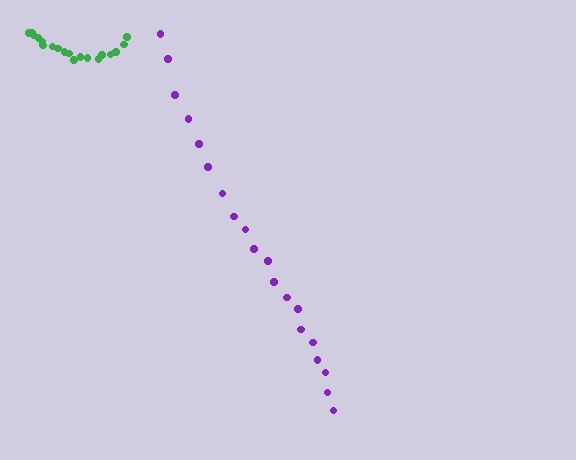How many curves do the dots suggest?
There are 2 distinct paths.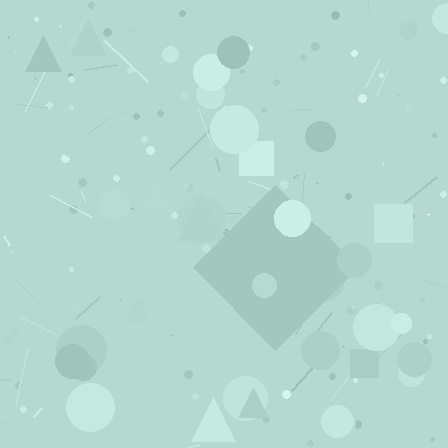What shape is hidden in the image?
A diamond is hidden in the image.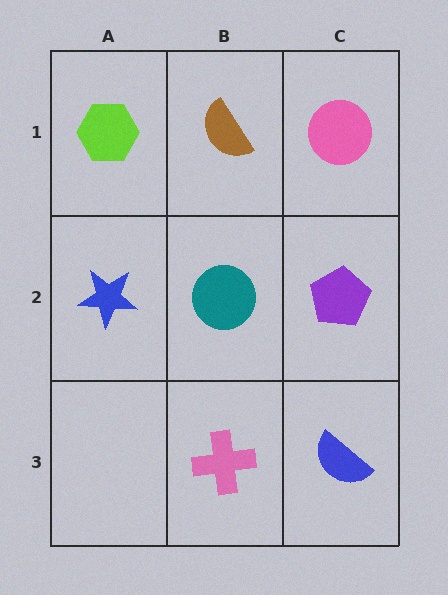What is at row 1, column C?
A pink circle.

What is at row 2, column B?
A teal circle.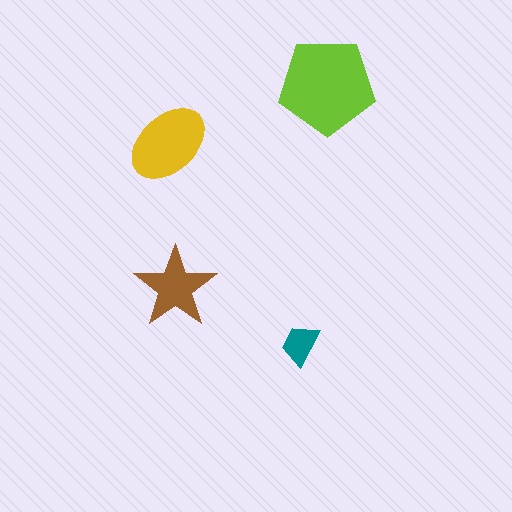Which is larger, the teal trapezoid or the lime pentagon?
The lime pentagon.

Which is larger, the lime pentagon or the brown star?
The lime pentagon.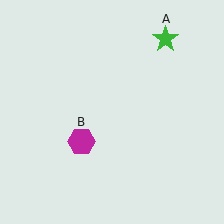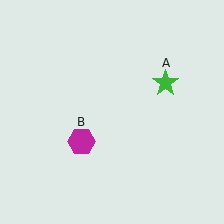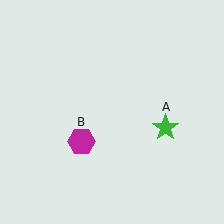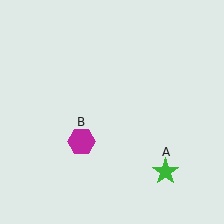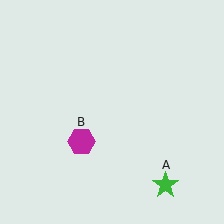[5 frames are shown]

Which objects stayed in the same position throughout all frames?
Magenta hexagon (object B) remained stationary.